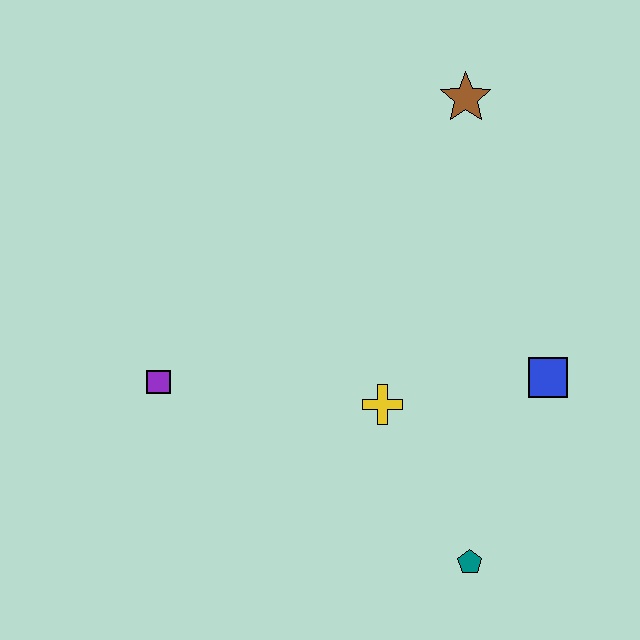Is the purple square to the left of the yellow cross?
Yes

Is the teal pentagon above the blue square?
No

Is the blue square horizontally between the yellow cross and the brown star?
No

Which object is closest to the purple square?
The yellow cross is closest to the purple square.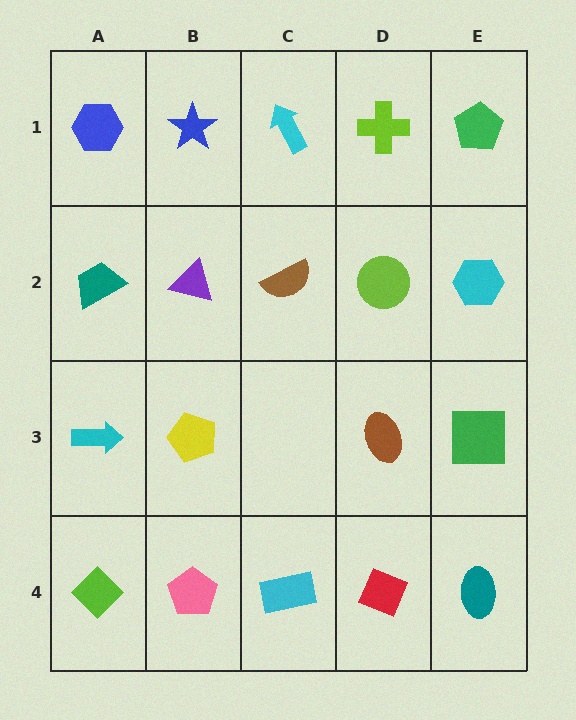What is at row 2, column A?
A teal trapezoid.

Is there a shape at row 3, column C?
No, that cell is empty.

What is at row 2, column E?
A cyan hexagon.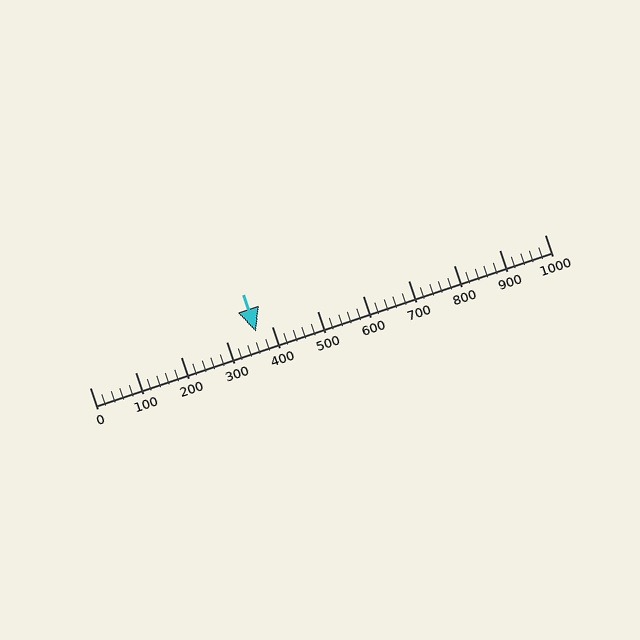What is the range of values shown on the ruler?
The ruler shows values from 0 to 1000.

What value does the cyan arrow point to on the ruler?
The cyan arrow points to approximately 366.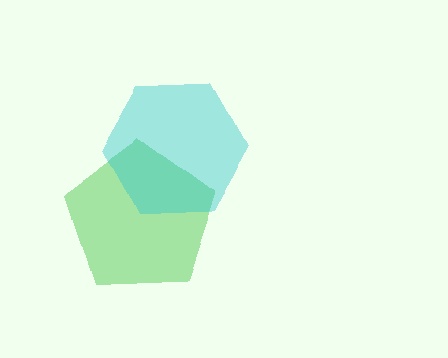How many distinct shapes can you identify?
There are 2 distinct shapes: a green pentagon, a cyan hexagon.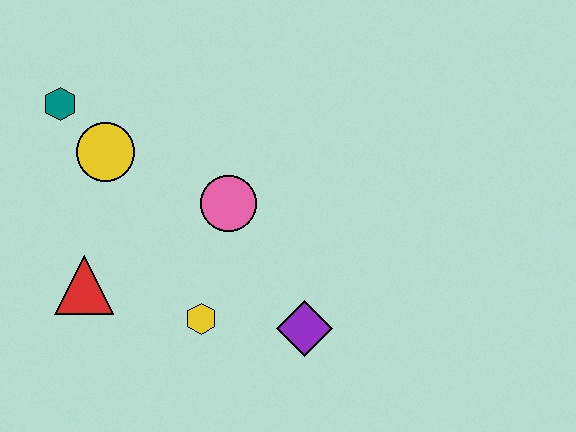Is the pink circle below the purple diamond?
No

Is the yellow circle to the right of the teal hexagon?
Yes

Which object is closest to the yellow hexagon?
The purple diamond is closest to the yellow hexagon.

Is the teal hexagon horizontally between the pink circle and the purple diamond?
No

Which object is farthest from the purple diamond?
The teal hexagon is farthest from the purple diamond.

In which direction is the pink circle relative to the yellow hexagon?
The pink circle is above the yellow hexagon.